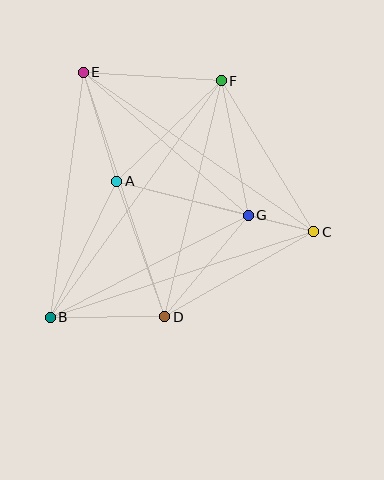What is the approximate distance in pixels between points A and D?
The distance between A and D is approximately 144 pixels.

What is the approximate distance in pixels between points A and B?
The distance between A and B is approximately 151 pixels.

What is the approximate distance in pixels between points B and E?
The distance between B and E is approximately 247 pixels.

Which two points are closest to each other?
Points C and G are closest to each other.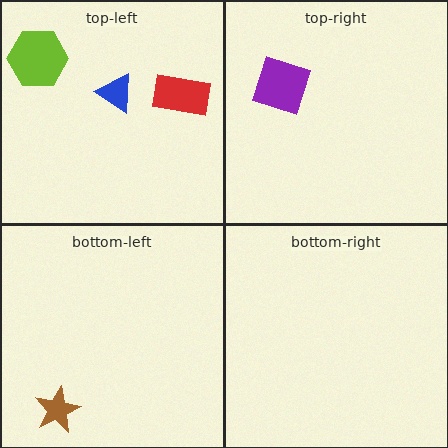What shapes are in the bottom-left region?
The brown star.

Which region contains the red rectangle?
The top-left region.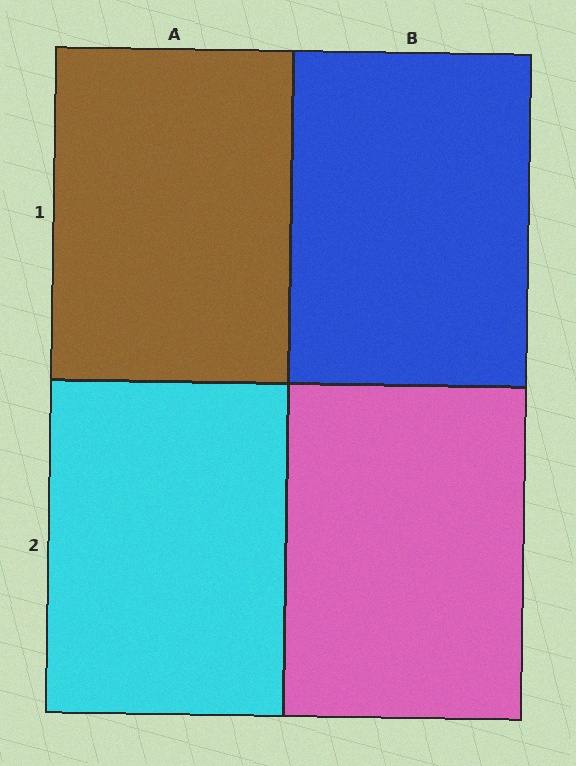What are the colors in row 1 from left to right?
Brown, blue.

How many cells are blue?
1 cell is blue.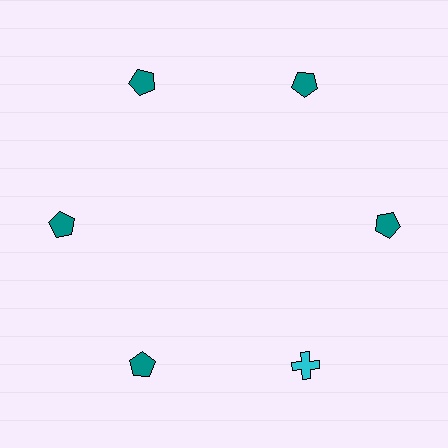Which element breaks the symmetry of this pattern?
The cyan cross at roughly the 5 o'clock position breaks the symmetry. All other shapes are teal pentagons.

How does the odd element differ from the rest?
It differs in both color (cyan instead of teal) and shape (cross instead of pentagon).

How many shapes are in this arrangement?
There are 6 shapes arranged in a ring pattern.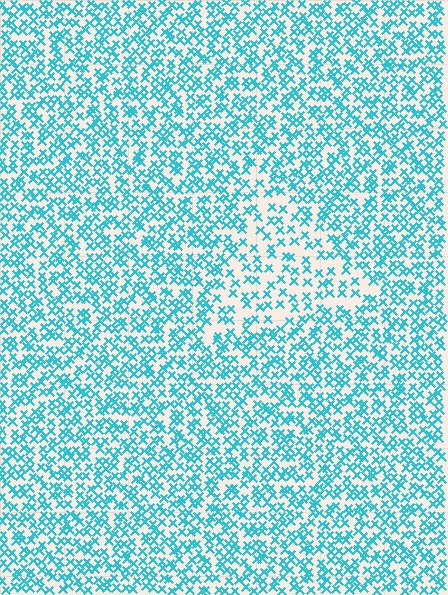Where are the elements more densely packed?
The elements are more densely packed outside the triangle boundary.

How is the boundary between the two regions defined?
The boundary is defined by a change in element density (approximately 1.8x ratio). All elements are the same color, size, and shape.